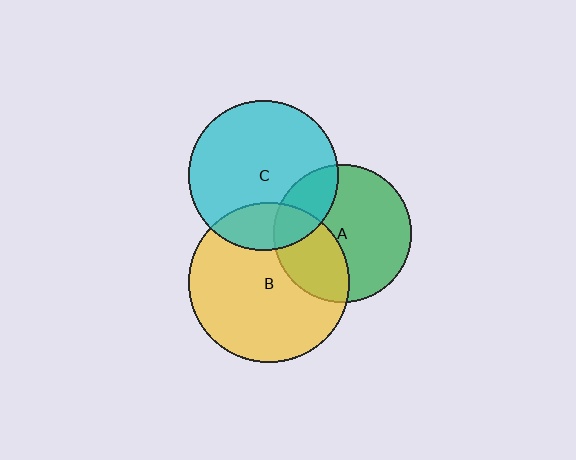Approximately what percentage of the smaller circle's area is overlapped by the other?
Approximately 25%.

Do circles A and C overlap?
Yes.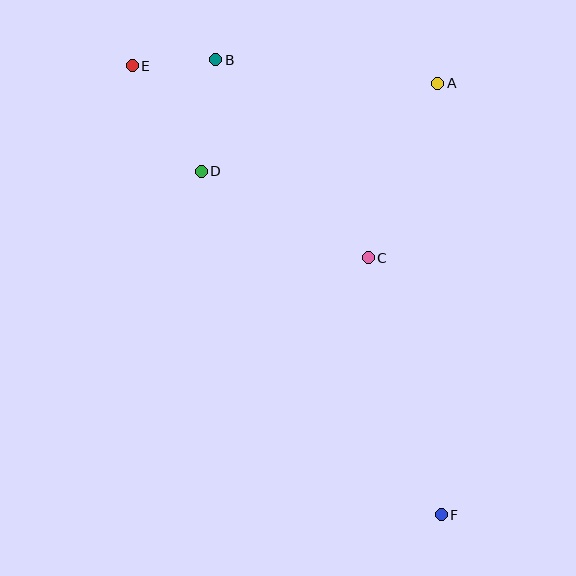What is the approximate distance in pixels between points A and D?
The distance between A and D is approximately 252 pixels.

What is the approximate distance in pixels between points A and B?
The distance between A and B is approximately 223 pixels.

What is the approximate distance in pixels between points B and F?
The distance between B and F is approximately 508 pixels.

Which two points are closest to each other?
Points B and E are closest to each other.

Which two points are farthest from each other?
Points E and F are farthest from each other.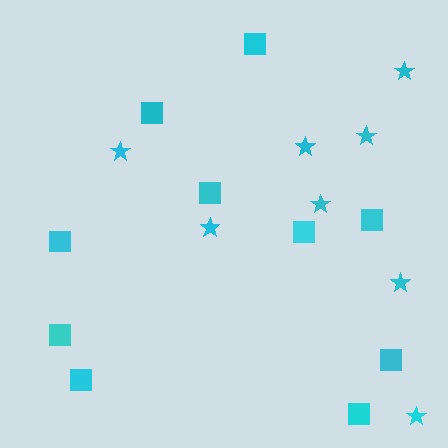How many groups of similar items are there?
There are 2 groups: one group of stars (8) and one group of squares (10).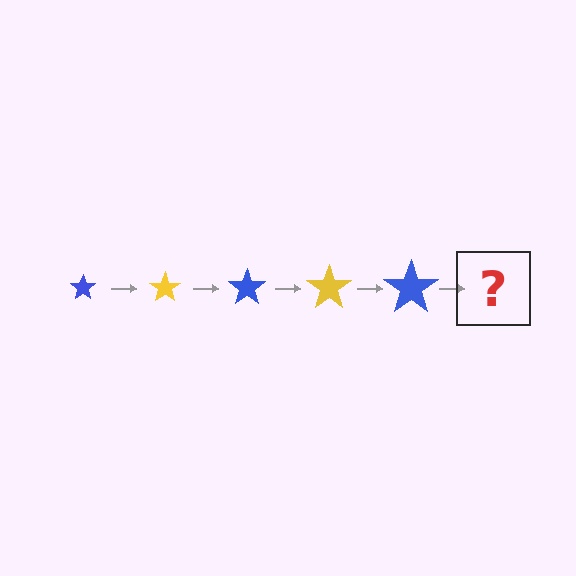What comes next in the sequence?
The next element should be a yellow star, larger than the previous one.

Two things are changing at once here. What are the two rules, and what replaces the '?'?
The two rules are that the star grows larger each step and the color cycles through blue and yellow. The '?' should be a yellow star, larger than the previous one.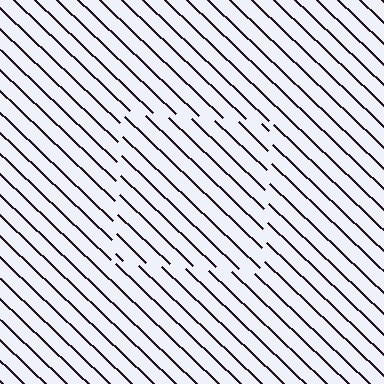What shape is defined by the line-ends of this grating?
An illusory square. The interior of the shape contains the same grating, shifted by half a period — the contour is defined by the phase discontinuity where line-ends from the inner and outer gratings abut.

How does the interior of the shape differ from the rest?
The interior of the shape contains the same grating, shifted by half a period — the contour is defined by the phase discontinuity where line-ends from the inner and outer gratings abut.